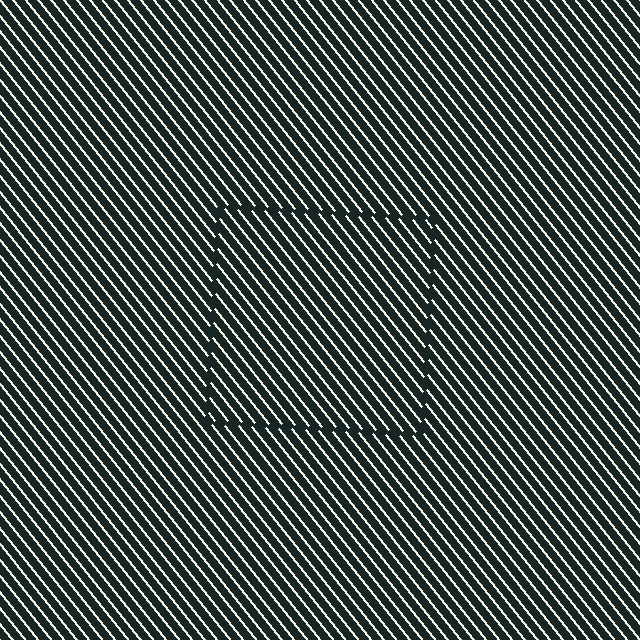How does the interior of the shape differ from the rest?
The interior of the shape contains the same grating, shifted by half a period — the contour is defined by the phase discontinuity where line-ends from the inner and outer gratings abut.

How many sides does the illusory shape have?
4 sides — the line-ends trace a square.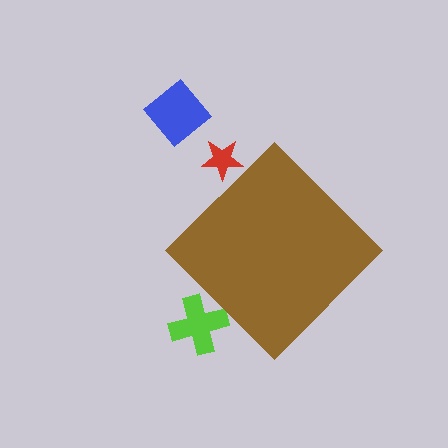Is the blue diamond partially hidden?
No, the blue diamond is fully visible.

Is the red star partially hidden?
Yes, the red star is partially hidden behind the brown diamond.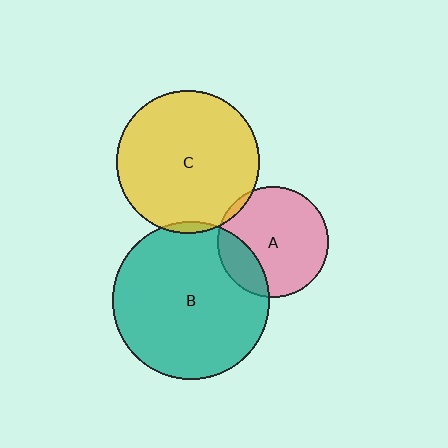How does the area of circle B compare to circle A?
Approximately 2.0 times.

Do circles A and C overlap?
Yes.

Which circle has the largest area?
Circle B (teal).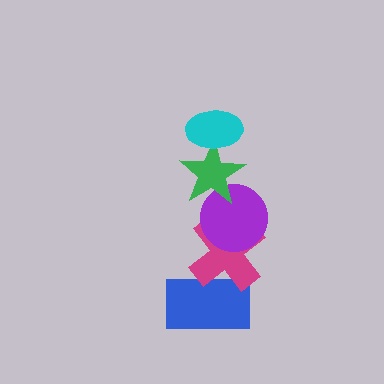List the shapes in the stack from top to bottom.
From top to bottom: the cyan ellipse, the green star, the purple circle, the magenta cross, the blue rectangle.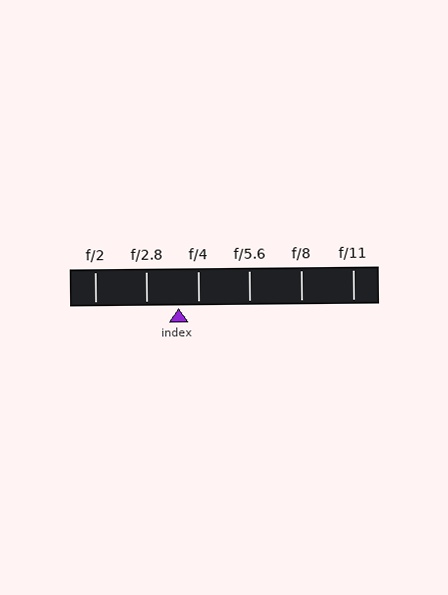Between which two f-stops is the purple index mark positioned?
The index mark is between f/2.8 and f/4.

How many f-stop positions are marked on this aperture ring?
There are 6 f-stop positions marked.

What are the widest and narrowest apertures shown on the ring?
The widest aperture shown is f/2 and the narrowest is f/11.